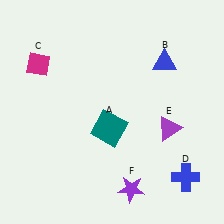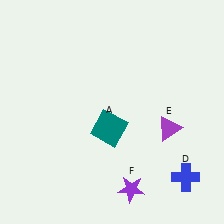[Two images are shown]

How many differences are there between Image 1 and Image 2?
There are 2 differences between the two images.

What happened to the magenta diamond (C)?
The magenta diamond (C) was removed in Image 2. It was in the top-left area of Image 1.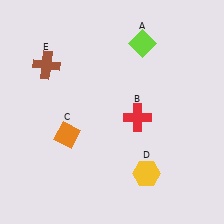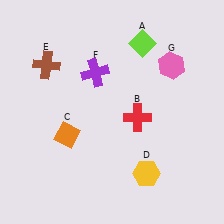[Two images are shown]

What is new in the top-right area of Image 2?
A pink hexagon (G) was added in the top-right area of Image 2.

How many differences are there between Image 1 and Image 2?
There are 2 differences between the two images.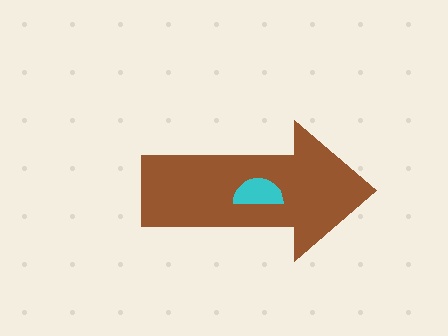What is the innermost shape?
The cyan semicircle.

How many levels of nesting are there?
2.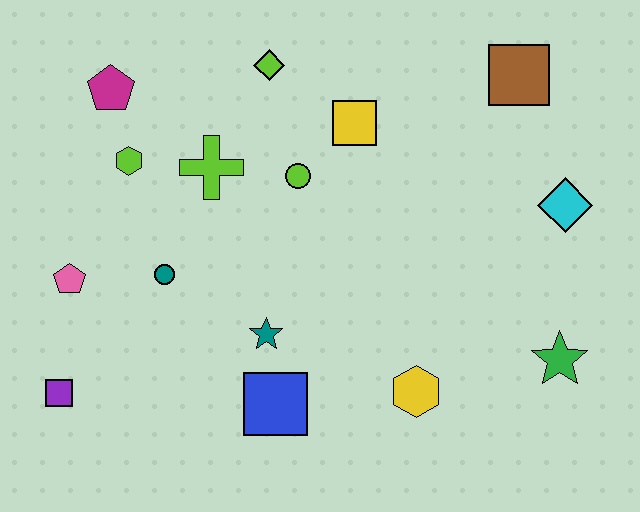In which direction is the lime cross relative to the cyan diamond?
The lime cross is to the left of the cyan diamond.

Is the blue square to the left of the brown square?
Yes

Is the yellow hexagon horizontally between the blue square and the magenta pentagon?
No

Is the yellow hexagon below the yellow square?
Yes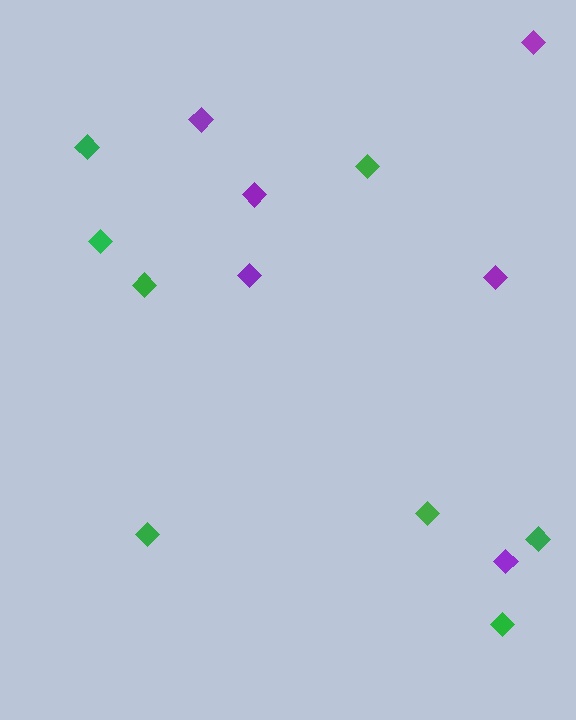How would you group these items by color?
There are 2 groups: one group of green diamonds (8) and one group of purple diamonds (6).